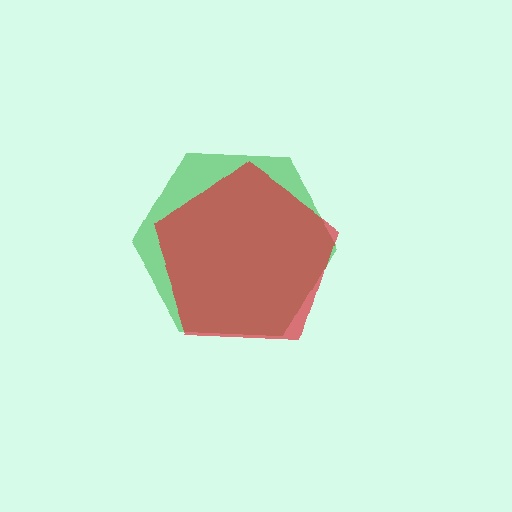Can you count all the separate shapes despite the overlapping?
Yes, there are 2 separate shapes.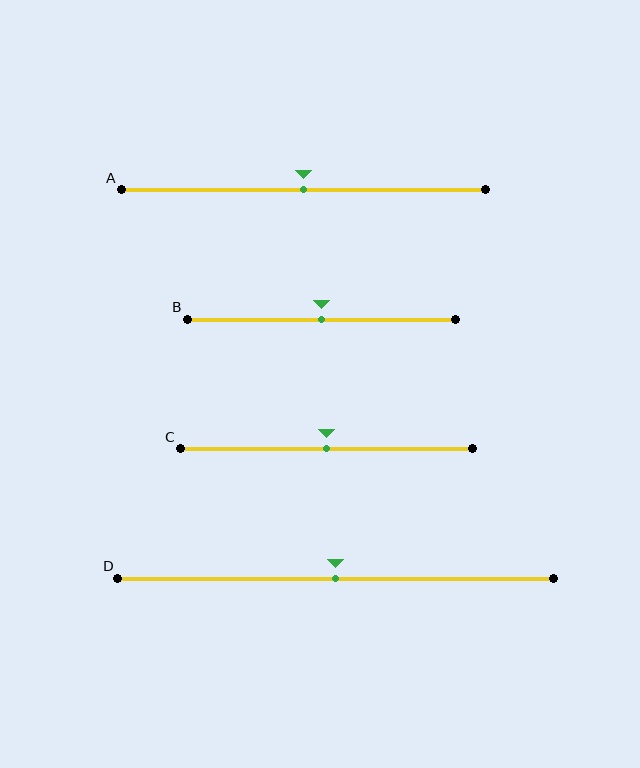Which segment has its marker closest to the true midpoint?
Segment A has its marker closest to the true midpoint.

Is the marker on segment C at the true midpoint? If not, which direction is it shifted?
Yes, the marker on segment C is at the true midpoint.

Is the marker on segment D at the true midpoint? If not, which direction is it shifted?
Yes, the marker on segment D is at the true midpoint.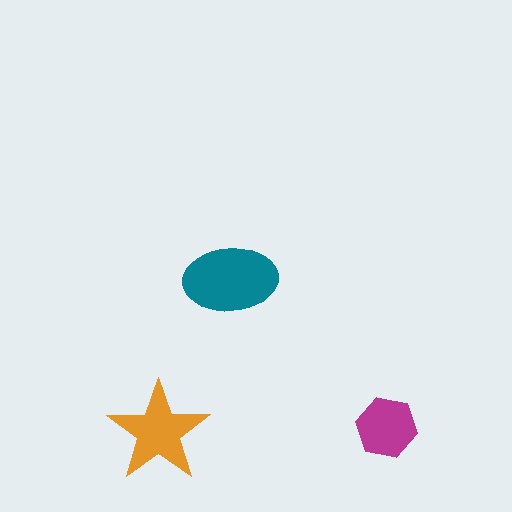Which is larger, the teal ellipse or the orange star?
The teal ellipse.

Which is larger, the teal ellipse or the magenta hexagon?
The teal ellipse.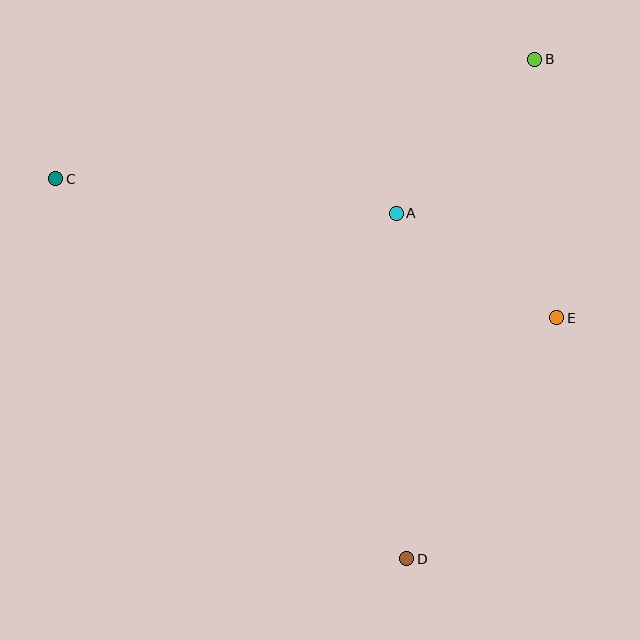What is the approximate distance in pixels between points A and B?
The distance between A and B is approximately 207 pixels.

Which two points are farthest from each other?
Points C and E are farthest from each other.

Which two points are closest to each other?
Points A and E are closest to each other.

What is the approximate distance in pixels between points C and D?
The distance between C and D is approximately 518 pixels.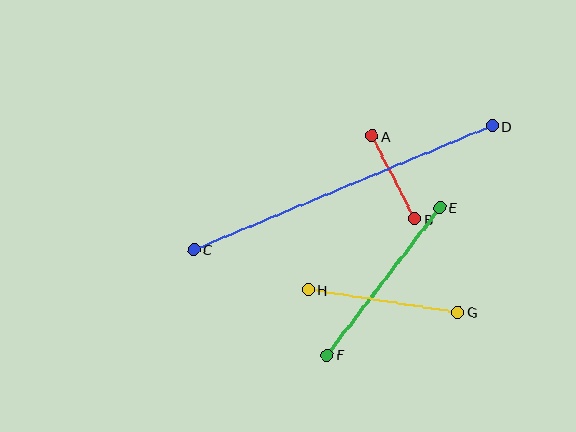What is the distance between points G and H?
The distance is approximately 151 pixels.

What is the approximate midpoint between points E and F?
The midpoint is at approximately (384, 281) pixels.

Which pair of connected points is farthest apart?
Points C and D are farthest apart.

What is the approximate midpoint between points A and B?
The midpoint is at approximately (393, 177) pixels.